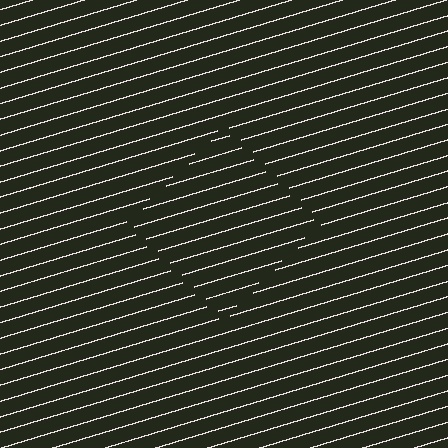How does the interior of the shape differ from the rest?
The interior of the shape contains the same grating, shifted by half a period — the contour is defined by the phase discontinuity where line-ends from the inner and outer gratings abut.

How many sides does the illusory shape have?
4 sides — the line-ends trace a square.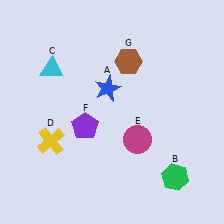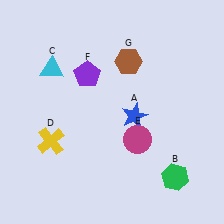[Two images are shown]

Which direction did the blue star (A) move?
The blue star (A) moved down.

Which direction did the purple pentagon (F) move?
The purple pentagon (F) moved up.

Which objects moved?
The objects that moved are: the blue star (A), the purple pentagon (F).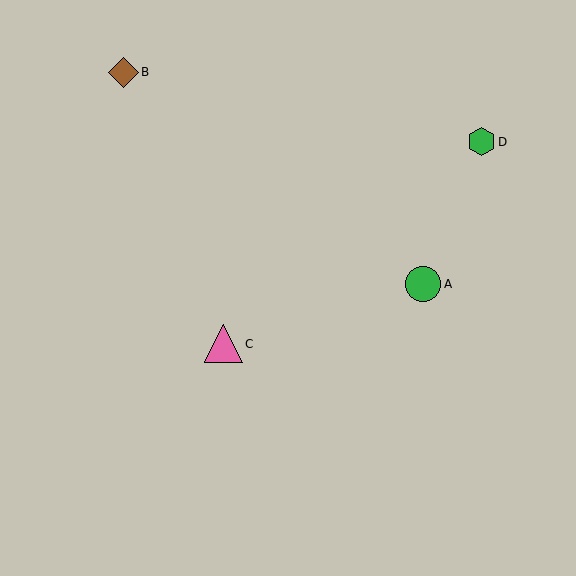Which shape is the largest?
The pink triangle (labeled C) is the largest.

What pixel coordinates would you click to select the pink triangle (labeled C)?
Click at (223, 344) to select the pink triangle C.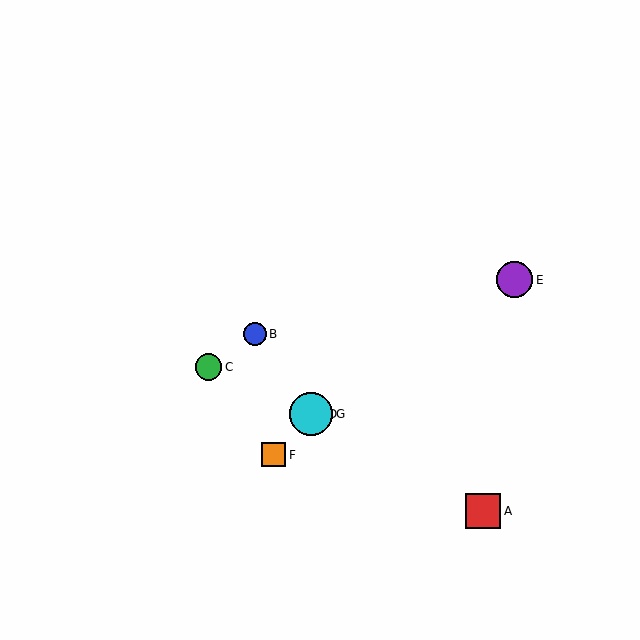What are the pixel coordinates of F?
Object F is at (274, 455).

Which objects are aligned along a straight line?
Objects D, F, G are aligned along a straight line.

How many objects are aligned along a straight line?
3 objects (D, F, G) are aligned along a straight line.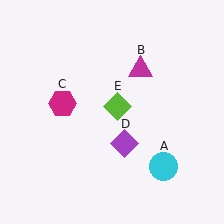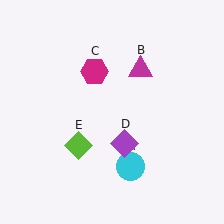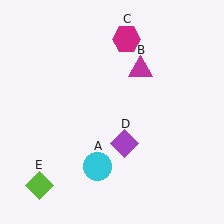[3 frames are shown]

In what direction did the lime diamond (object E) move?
The lime diamond (object E) moved down and to the left.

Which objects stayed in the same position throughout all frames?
Magenta triangle (object B) and purple diamond (object D) remained stationary.